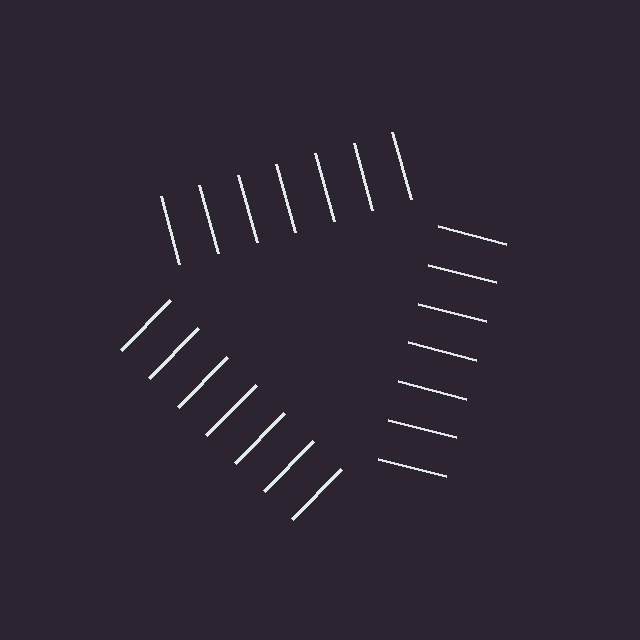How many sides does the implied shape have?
3 sides — the line-ends trace a triangle.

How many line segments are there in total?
21 — 7 along each of the 3 edges.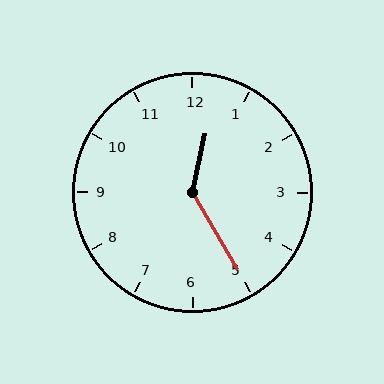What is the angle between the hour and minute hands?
Approximately 138 degrees.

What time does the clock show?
12:25.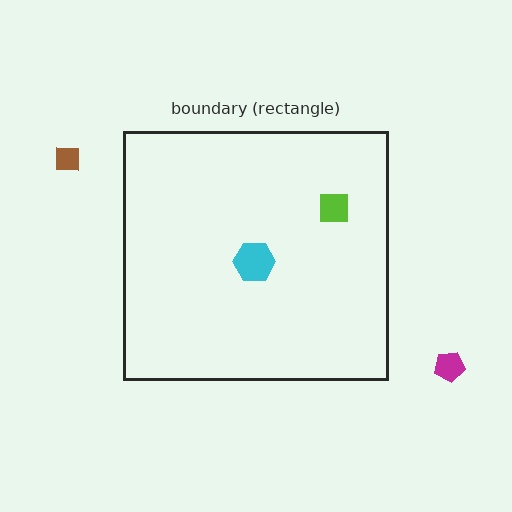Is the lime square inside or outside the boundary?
Inside.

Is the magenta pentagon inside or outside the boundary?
Outside.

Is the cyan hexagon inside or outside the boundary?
Inside.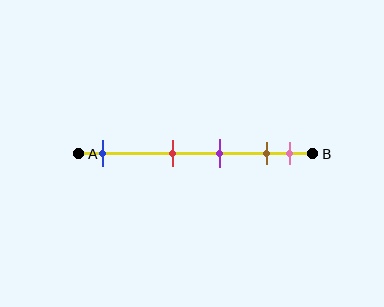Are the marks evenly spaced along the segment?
No, the marks are not evenly spaced.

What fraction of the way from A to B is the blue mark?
The blue mark is approximately 10% (0.1) of the way from A to B.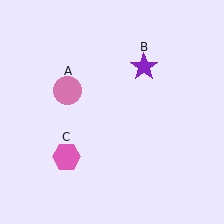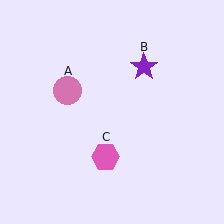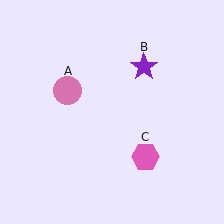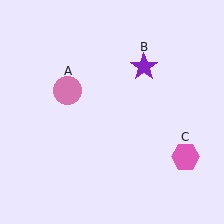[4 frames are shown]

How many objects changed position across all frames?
1 object changed position: pink hexagon (object C).